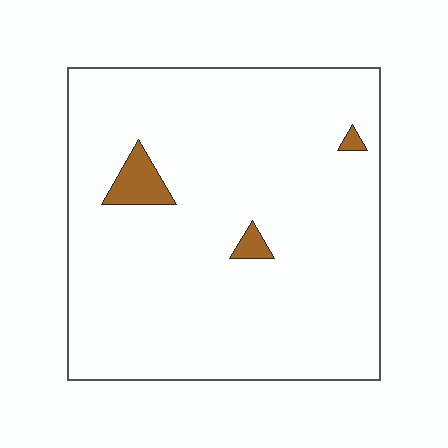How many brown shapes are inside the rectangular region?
3.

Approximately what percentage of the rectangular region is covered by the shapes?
Approximately 5%.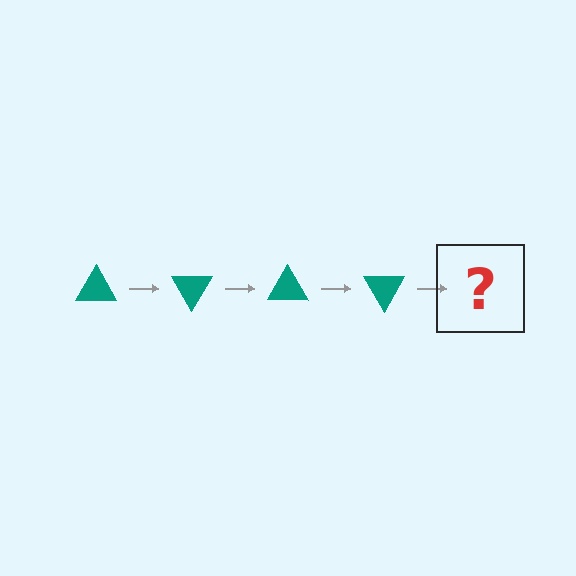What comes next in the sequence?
The next element should be a teal triangle rotated 240 degrees.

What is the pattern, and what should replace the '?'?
The pattern is that the triangle rotates 60 degrees each step. The '?' should be a teal triangle rotated 240 degrees.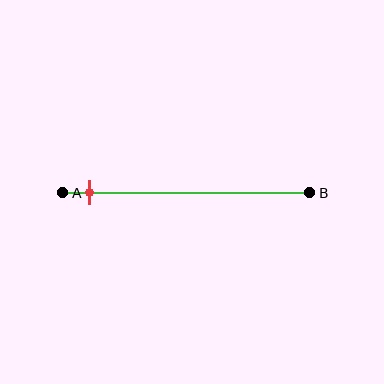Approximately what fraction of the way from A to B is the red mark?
The red mark is approximately 10% of the way from A to B.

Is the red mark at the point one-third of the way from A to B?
No, the mark is at about 10% from A, not at the 33% one-third point.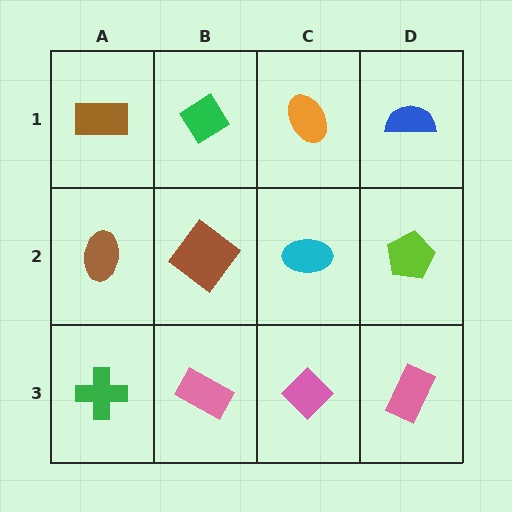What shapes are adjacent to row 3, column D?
A lime pentagon (row 2, column D), a pink diamond (row 3, column C).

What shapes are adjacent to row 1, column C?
A cyan ellipse (row 2, column C), a green diamond (row 1, column B), a blue semicircle (row 1, column D).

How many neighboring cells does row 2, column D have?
3.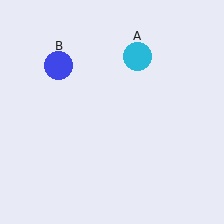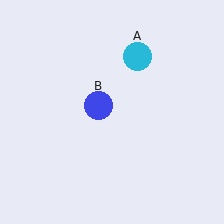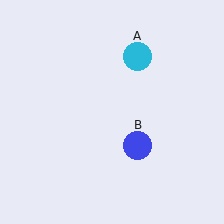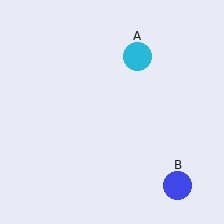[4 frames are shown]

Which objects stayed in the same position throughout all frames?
Cyan circle (object A) remained stationary.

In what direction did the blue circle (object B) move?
The blue circle (object B) moved down and to the right.